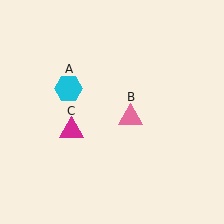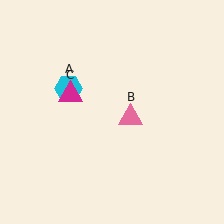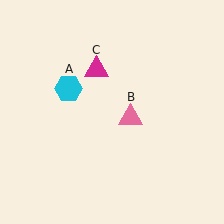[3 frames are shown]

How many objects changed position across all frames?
1 object changed position: magenta triangle (object C).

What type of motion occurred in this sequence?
The magenta triangle (object C) rotated clockwise around the center of the scene.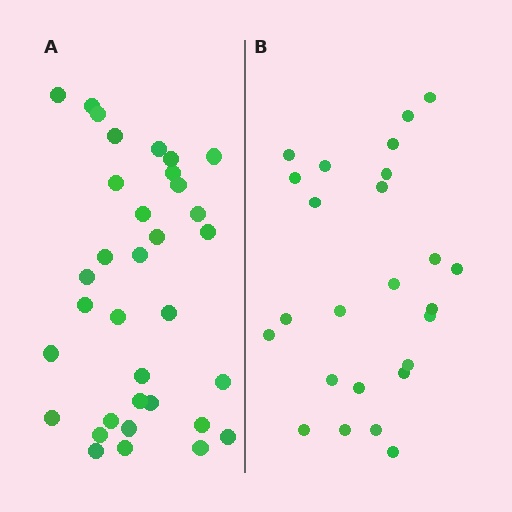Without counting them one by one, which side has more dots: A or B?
Region A (the left region) has more dots.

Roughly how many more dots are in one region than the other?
Region A has roughly 8 or so more dots than region B.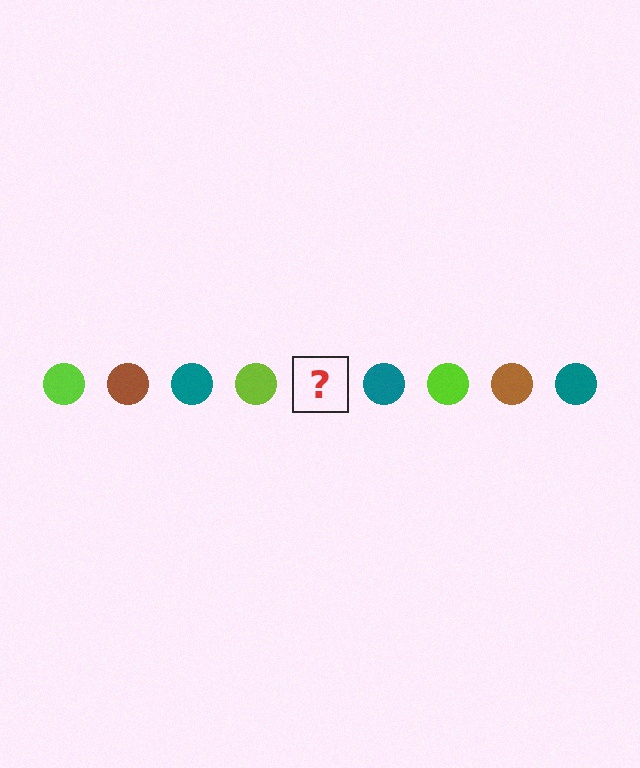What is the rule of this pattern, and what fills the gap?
The rule is that the pattern cycles through lime, brown, teal circles. The gap should be filled with a brown circle.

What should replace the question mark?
The question mark should be replaced with a brown circle.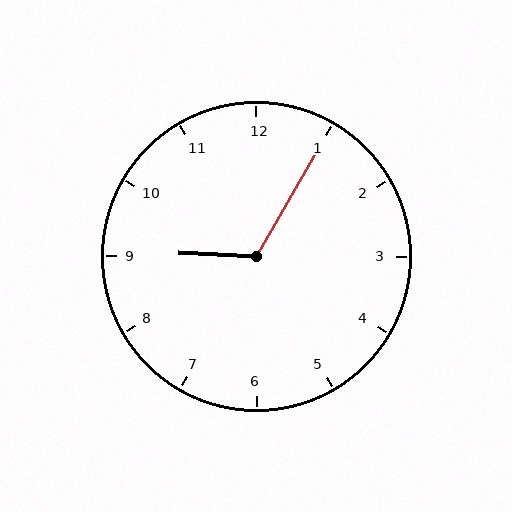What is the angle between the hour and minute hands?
Approximately 118 degrees.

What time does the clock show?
9:05.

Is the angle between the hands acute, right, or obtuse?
It is obtuse.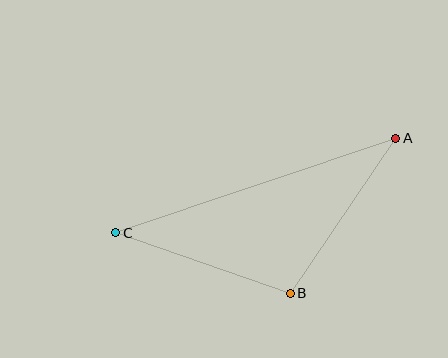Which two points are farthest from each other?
Points A and C are farthest from each other.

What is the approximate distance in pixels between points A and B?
The distance between A and B is approximately 188 pixels.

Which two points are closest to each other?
Points B and C are closest to each other.